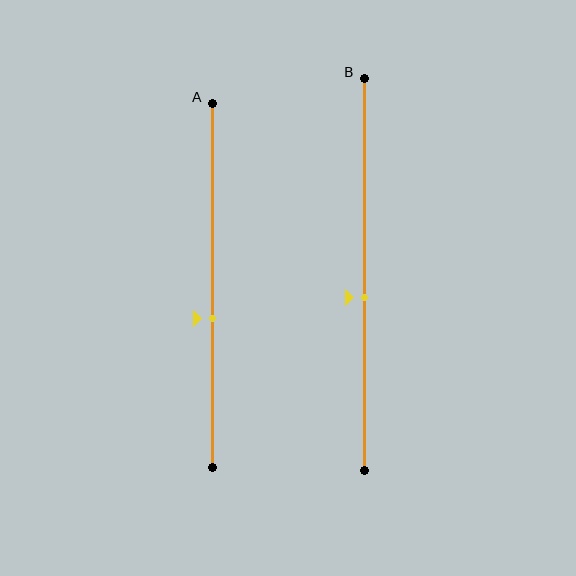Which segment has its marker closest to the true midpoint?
Segment B has its marker closest to the true midpoint.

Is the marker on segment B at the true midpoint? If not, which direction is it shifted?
No, the marker on segment B is shifted downward by about 6% of the segment length.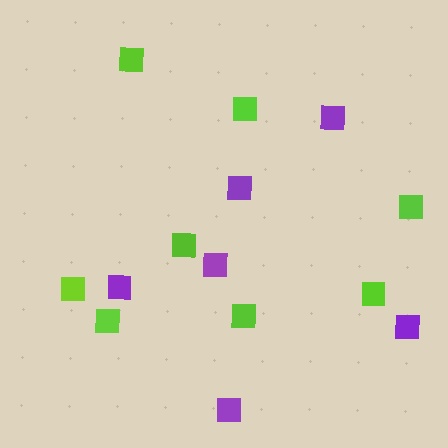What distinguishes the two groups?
There are 2 groups: one group of purple squares (6) and one group of lime squares (8).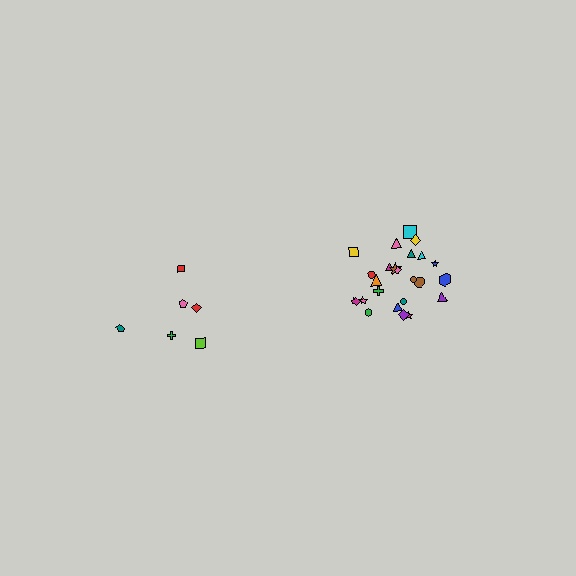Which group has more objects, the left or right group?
The right group.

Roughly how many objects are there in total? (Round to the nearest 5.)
Roughly 30 objects in total.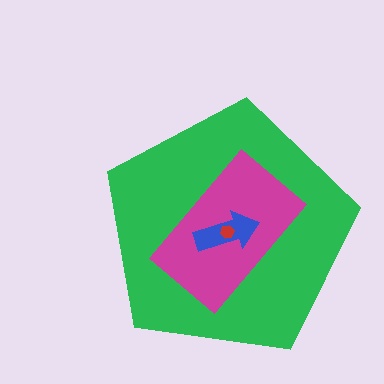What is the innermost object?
The red hexagon.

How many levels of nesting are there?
4.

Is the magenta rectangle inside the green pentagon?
Yes.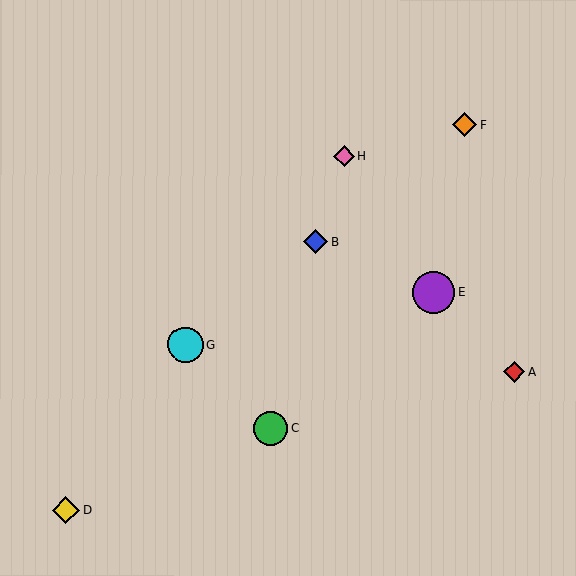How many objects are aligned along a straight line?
3 objects (B, F, G) are aligned along a straight line.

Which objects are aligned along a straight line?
Objects B, F, G are aligned along a straight line.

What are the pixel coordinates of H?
Object H is at (344, 156).